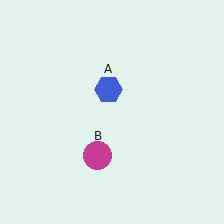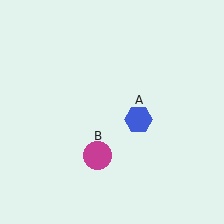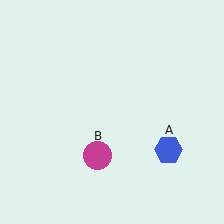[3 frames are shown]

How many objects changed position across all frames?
1 object changed position: blue hexagon (object A).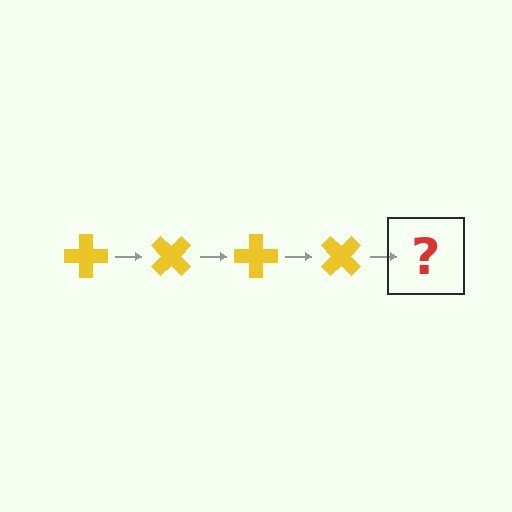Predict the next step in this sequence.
The next step is a yellow cross rotated 180 degrees.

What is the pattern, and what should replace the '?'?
The pattern is that the cross rotates 45 degrees each step. The '?' should be a yellow cross rotated 180 degrees.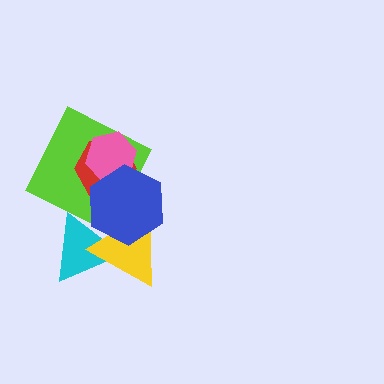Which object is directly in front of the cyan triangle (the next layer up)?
The yellow triangle is directly in front of the cyan triangle.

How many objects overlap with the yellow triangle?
2 objects overlap with the yellow triangle.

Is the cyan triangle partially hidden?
Yes, it is partially covered by another shape.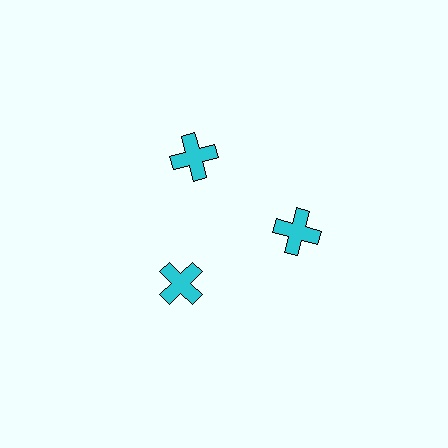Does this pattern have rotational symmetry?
Yes, this pattern has 3-fold rotational symmetry. It looks the same after rotating 120 degrees around the center.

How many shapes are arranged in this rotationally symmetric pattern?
There are 3 shapes, arranged in 3 groups of 1.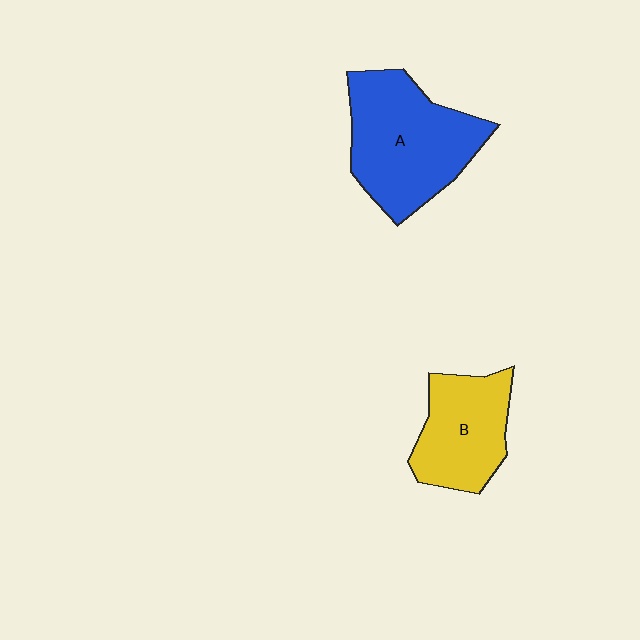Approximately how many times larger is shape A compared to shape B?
Approximately 1.5 times.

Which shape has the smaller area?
Shape B (yellow).